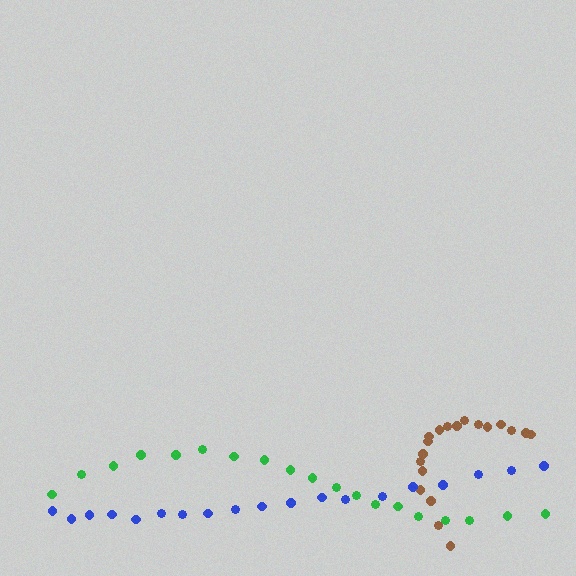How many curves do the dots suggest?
There are 3 distinct paths.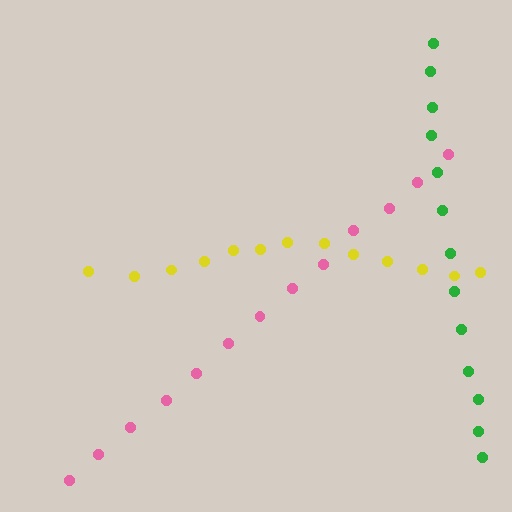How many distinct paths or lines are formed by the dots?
There are 3 distinct paths.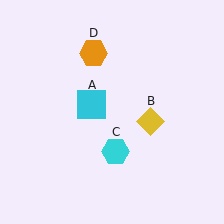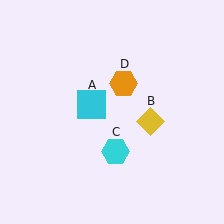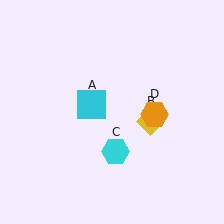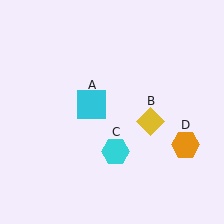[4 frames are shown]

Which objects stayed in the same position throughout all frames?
Cyan square (object A) and yellow diamond (object B) and cyan hexagon (object C) remained stationary.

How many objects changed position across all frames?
1 object changed position: orange hexagon (object D).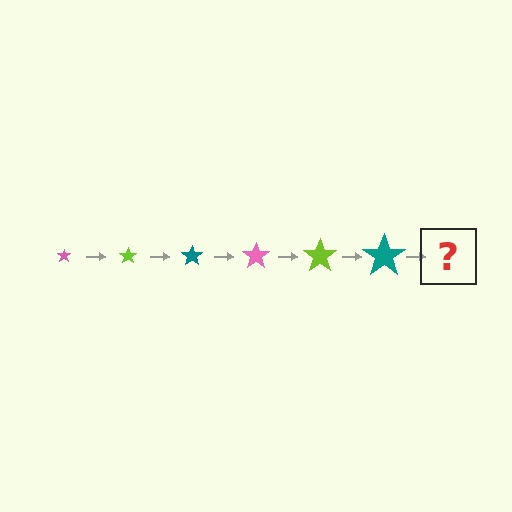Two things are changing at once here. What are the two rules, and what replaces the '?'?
The two rules are that the star grows larger each step and the color cycles through pink, lime, and teal. The '?' should be a pink star, larger than the previous one.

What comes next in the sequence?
The next element should be a pink star, larger than the previous one.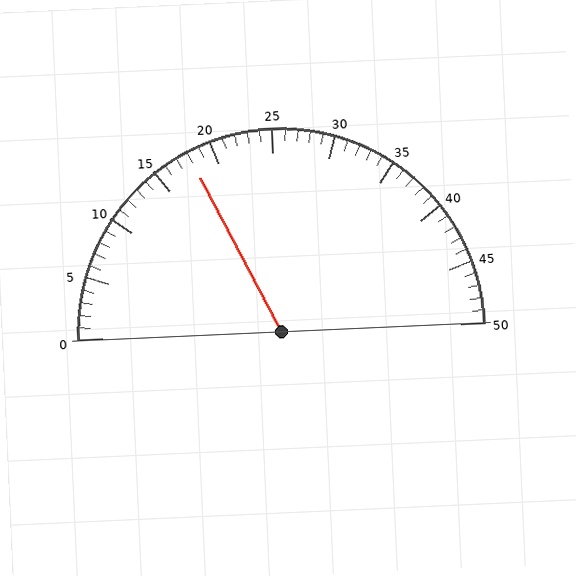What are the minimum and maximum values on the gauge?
The gauge ranges from 0 to 50.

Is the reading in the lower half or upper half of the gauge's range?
The reading is in the lower half of the range (0 to 50).